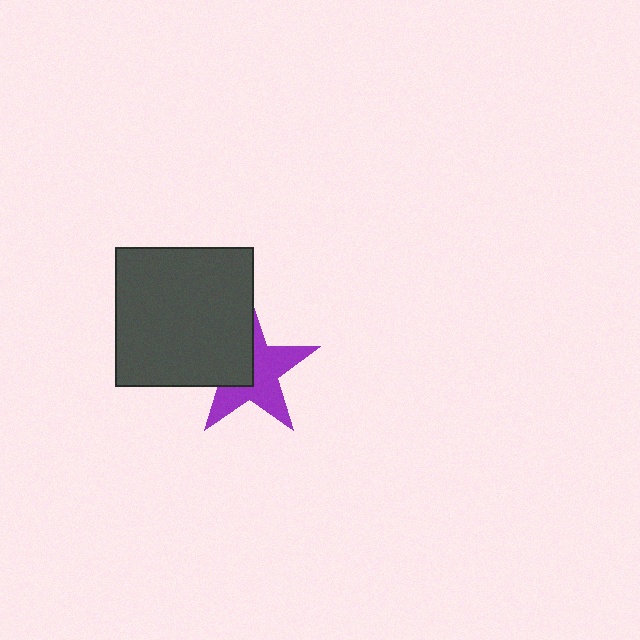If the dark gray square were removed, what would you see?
You would see the complete purple star.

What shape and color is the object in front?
The object in front is a dark gray square.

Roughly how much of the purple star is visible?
About half of it is visible (roughly 59%).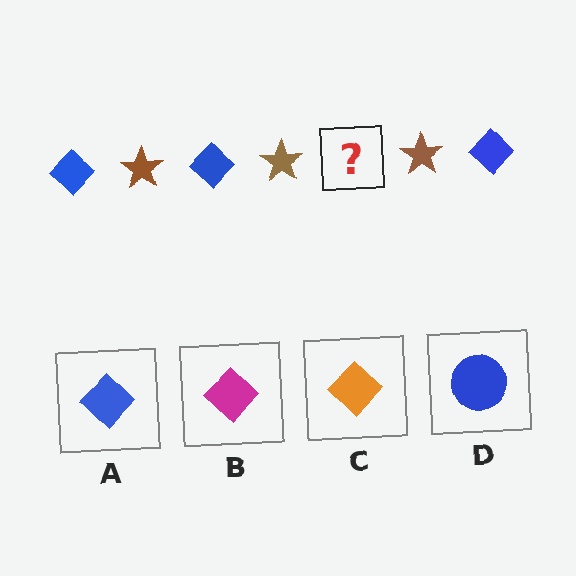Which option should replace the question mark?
Option A.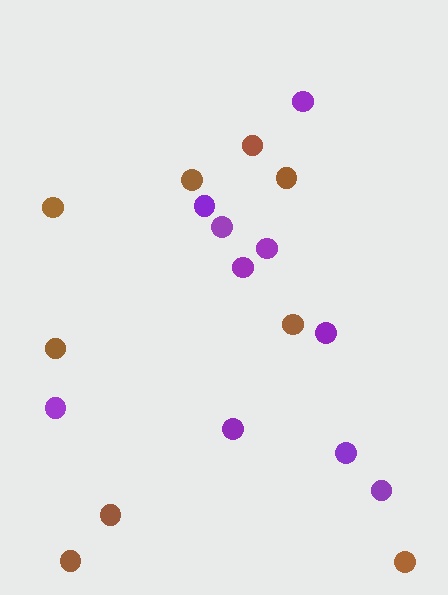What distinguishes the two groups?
There are 2 groups: one group of purple circles (10) and one group of brown circles (9).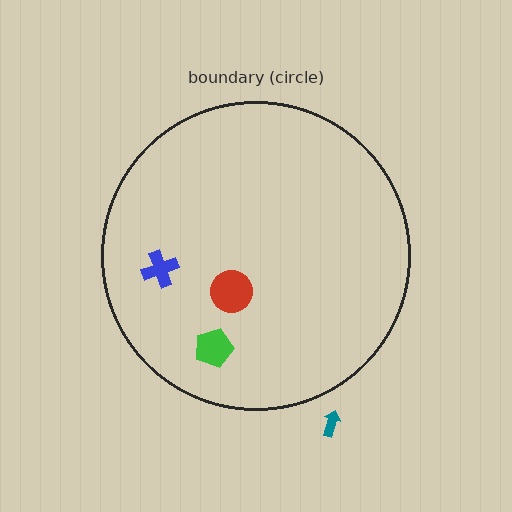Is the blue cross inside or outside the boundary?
Inside.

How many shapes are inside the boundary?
3 inside, 1 outside.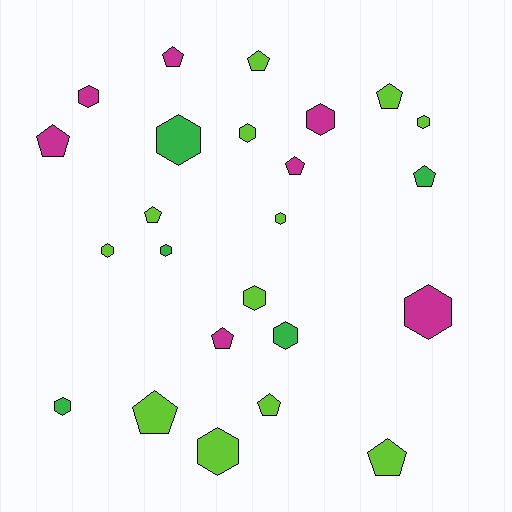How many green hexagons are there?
There are 4 green hexagons.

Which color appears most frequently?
Lime, with 12 objects.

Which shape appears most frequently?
Hexagon, with 13 objects.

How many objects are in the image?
There are 24 objects.